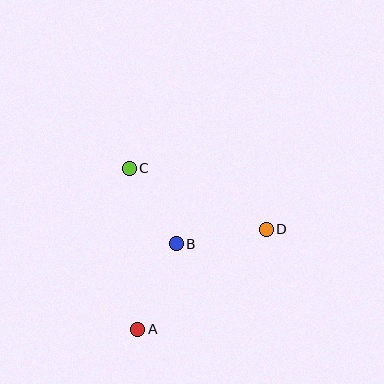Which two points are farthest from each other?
Points A and D are farthest from each other.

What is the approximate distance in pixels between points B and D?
The distance between B and D is approximately 91 pixels.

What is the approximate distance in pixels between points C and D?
The distance between C and D is approximately 150 pixels.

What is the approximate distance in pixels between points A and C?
The distance between A and C is approximately 161 pixels.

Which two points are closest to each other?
Points B and C are closest to each other.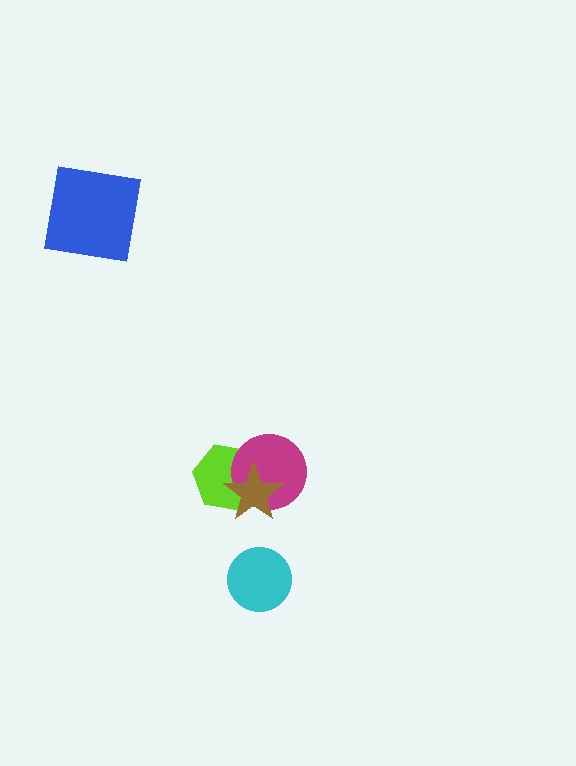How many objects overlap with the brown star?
2 objects overlap with the brown star.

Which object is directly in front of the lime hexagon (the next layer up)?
The magenta circle is directly in front of the lime hexagon.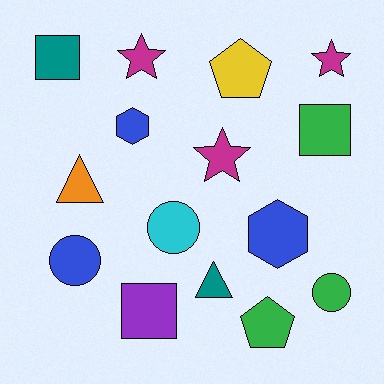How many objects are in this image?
There are 15 objects.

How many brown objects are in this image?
There are no brown objects.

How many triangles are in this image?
There are 2 triangles.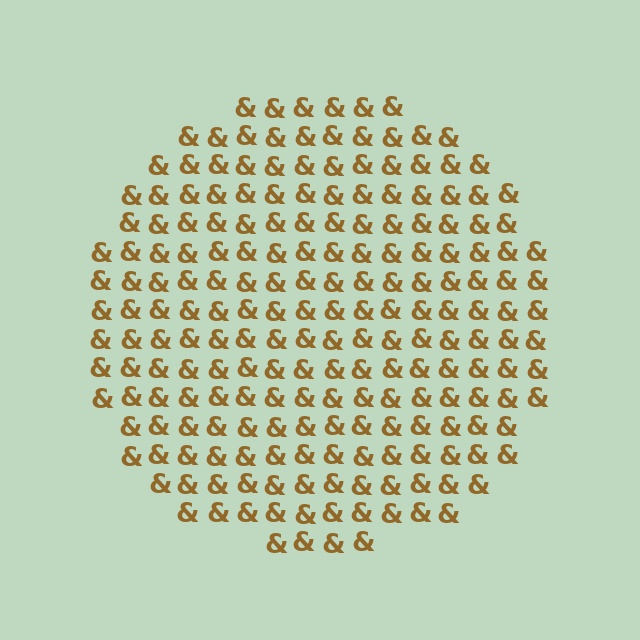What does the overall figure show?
The overall figure shows a circle.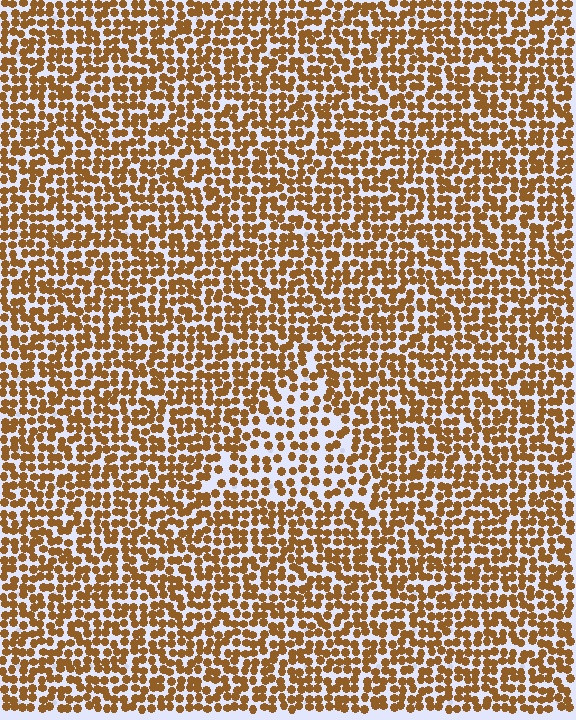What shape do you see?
I see a triangle.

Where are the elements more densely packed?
The elements are more densely packed outside the triangle boundary.